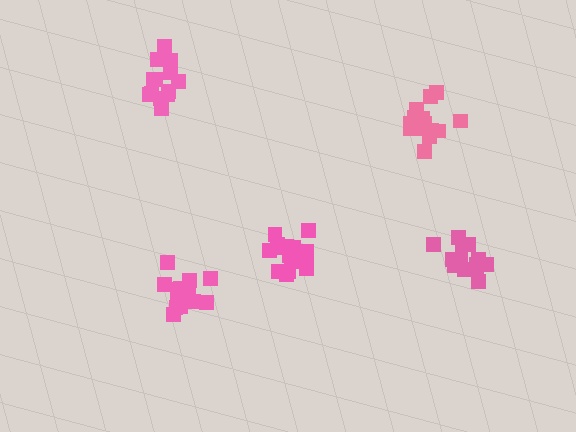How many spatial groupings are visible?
There are 5 spatial groupings.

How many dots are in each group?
Group 1: 18 dots, Group 2: 15 dots, Group 3: 17 dots, Group 4: 14 dots, Group 5: 16 dots (80 total).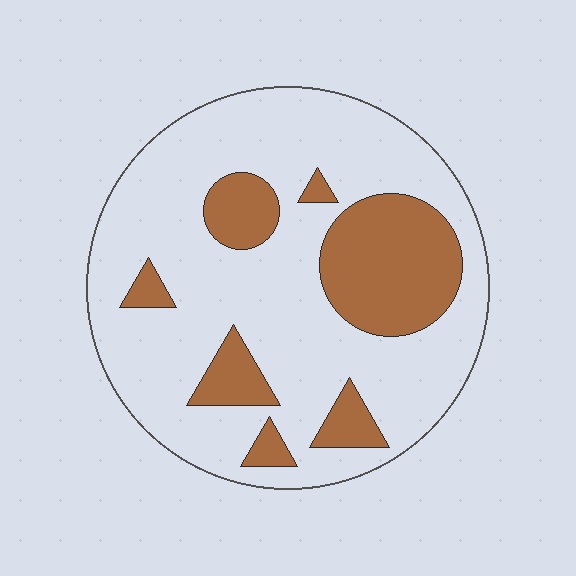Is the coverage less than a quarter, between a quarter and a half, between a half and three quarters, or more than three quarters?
Less than a quarter.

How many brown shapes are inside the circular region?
7.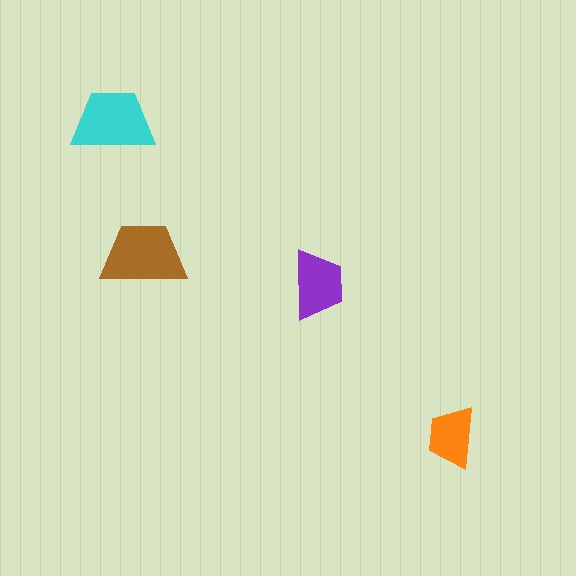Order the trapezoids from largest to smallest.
the brown one, the cyan one, the purple one, the orange one.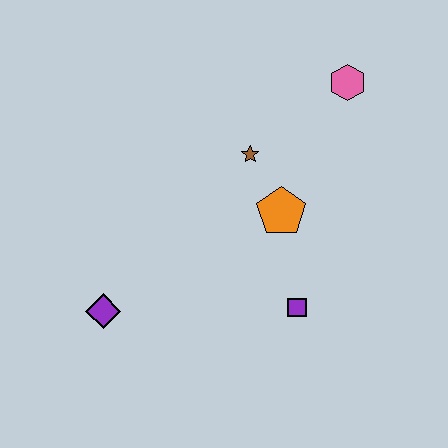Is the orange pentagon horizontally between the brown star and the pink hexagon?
Yes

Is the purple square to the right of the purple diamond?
Yes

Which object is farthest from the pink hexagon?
The purple diamond is farthest from the pink hexagon.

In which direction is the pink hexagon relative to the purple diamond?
The pink hexagon is to the right of the purple diamond.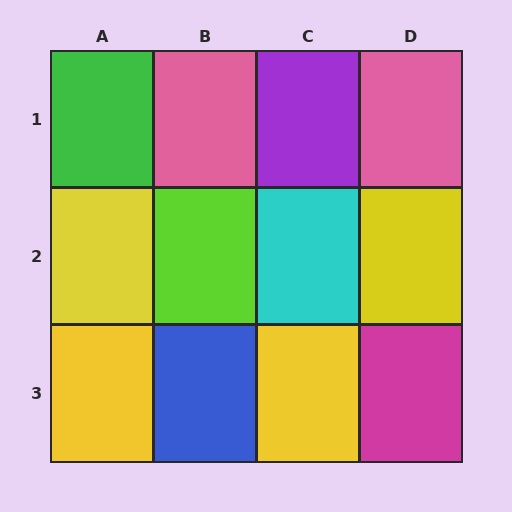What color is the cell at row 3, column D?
Magenta.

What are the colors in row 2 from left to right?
Yellow, lime, cyan, yellow.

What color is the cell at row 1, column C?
Purple.